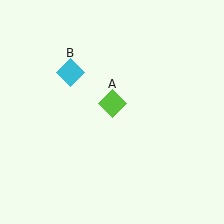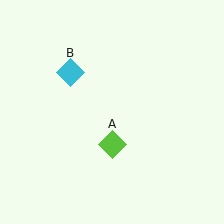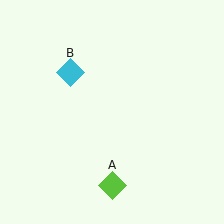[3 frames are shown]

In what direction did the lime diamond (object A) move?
The lime diamond (object A) moved down.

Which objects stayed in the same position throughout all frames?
Cyan diamond (object B) remained stationary.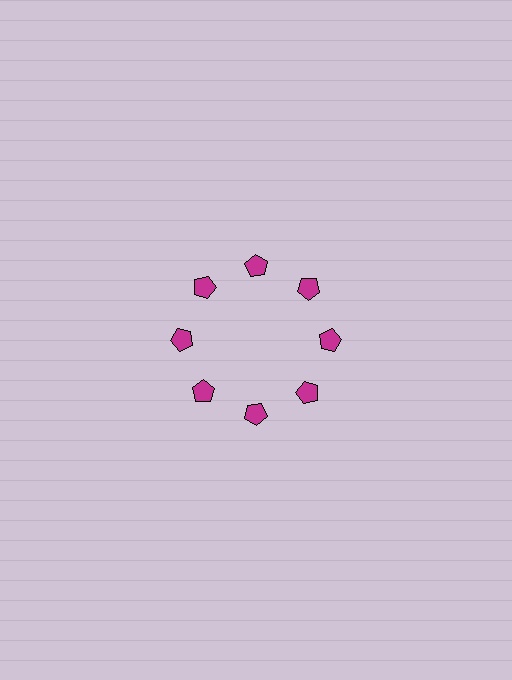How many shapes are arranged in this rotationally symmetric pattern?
There are 8 shapes, arranged in 8 groups of 1.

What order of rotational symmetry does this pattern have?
This pattern has 8-fold rotational symmetry.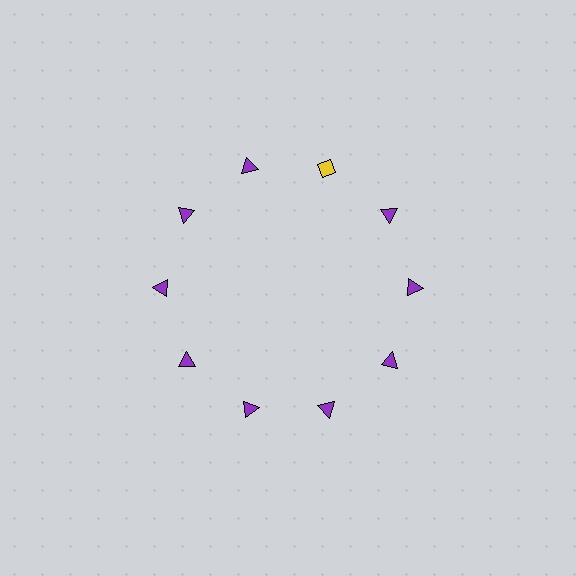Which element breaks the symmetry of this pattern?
The yellow diamond at roughly the 1 o'clock position breaks the symmetry. All other shapes are purple triangles.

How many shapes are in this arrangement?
There are 10 shapes arranged in a ring pattern.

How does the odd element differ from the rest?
It differs in both color (yellow instead of purple) and shape (diamond instead of triangle).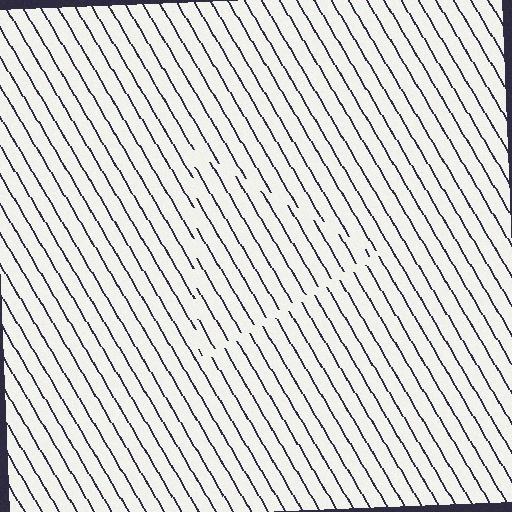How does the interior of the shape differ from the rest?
The interior of the shape contains the same grating, shifted by half a period — the contour is defined by the phase discontinuity where line-ends from the inner and outer gratings abut.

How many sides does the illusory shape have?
3 sides — the line-ends trace a triangle.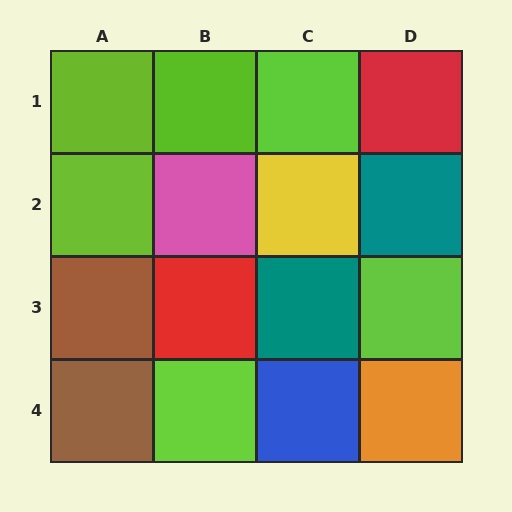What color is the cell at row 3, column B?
Red.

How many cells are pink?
1 cell is pink.